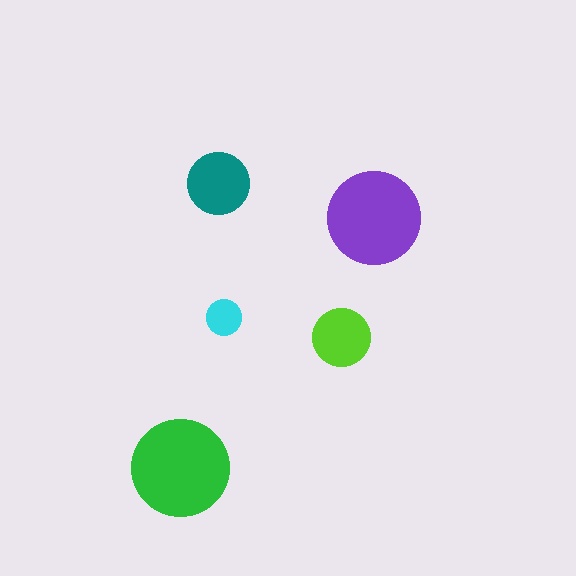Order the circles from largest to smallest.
the green one, the purple one, the teal one, the lime one, the cyan one.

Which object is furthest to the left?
The green circle is leftmost.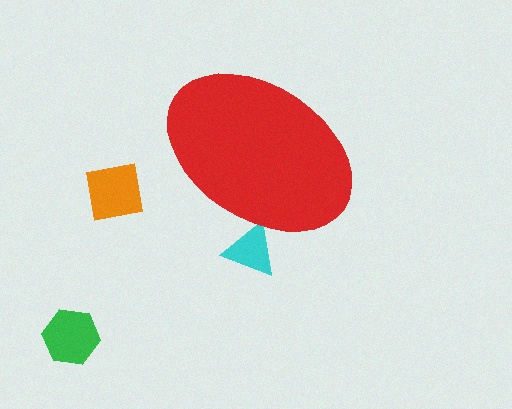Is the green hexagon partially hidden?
No, the green hexagon is fully visible.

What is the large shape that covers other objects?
A red ellipse.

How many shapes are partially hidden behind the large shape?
1 shape is partially hidden.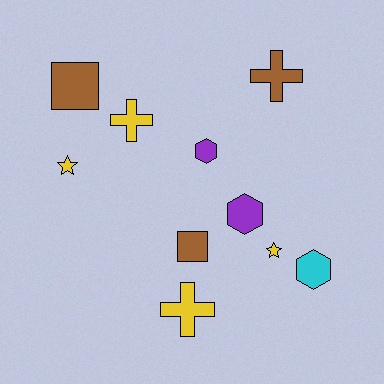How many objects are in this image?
There are 10 objects.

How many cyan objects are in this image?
There is 1 cyan object.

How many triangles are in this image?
There are no triangles.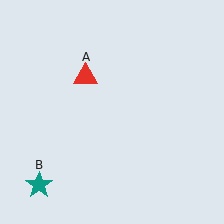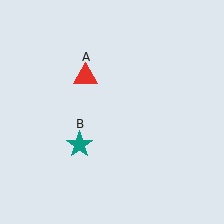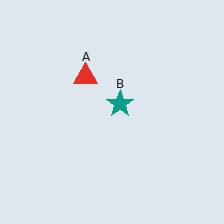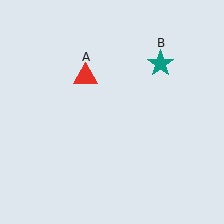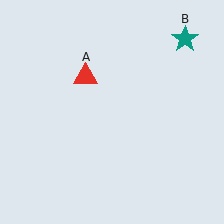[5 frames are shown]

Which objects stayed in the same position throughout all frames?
Red triangle (object A) remained stationary.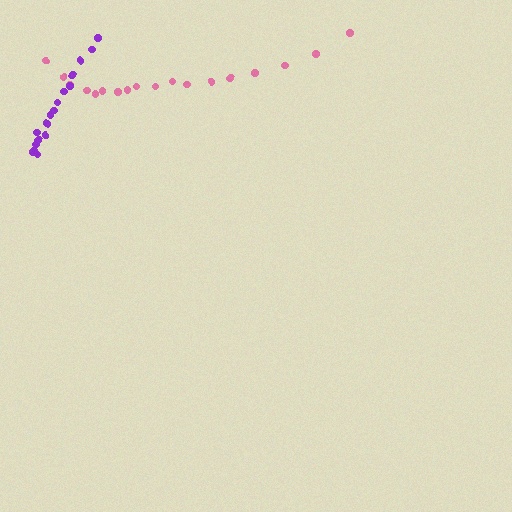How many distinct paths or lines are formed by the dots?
There are 2 distinct paths.